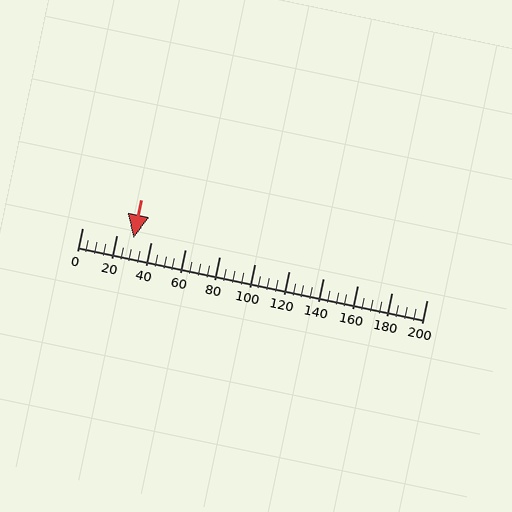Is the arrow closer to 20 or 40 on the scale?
The arrow is closer to 40.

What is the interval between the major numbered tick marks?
The major tick marks are spaced 20 units apart.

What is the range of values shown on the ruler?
The ruler shows values from 0 to 200.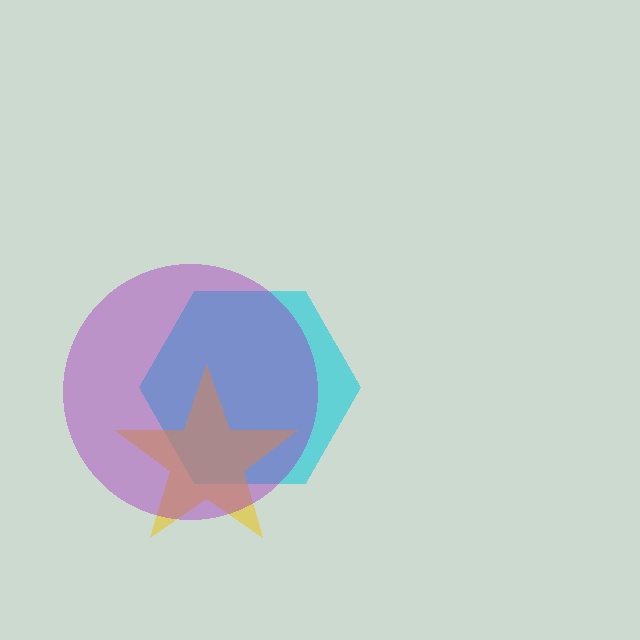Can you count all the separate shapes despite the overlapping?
Yes, there are 3 separate shapes.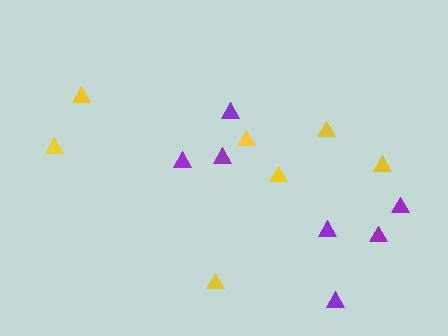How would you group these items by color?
There are 2 groups: one group of yellow triangles (7) and one group of purple triangles (7).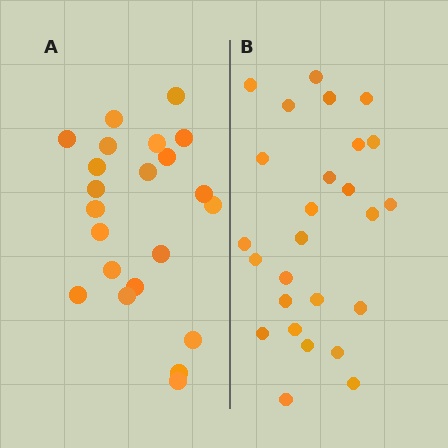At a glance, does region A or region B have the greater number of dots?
Region B (the right region) has more dots.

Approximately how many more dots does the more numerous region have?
Region B has about 4 more dots than region A.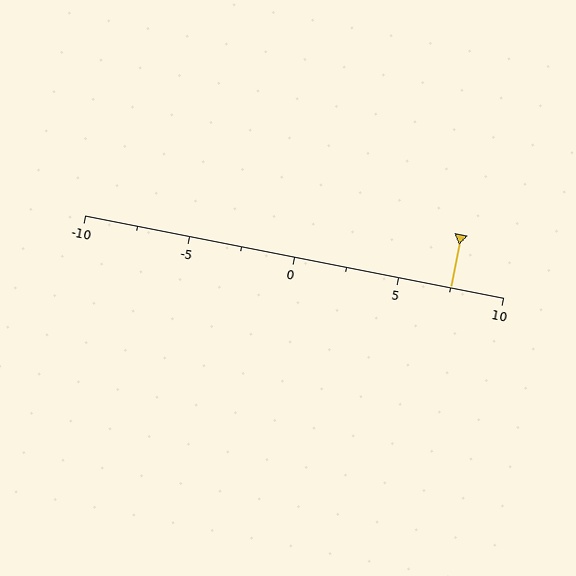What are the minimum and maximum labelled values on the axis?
The axis runs from -10 to 10.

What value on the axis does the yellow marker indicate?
The marker indicates approximately 7.5.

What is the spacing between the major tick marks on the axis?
The major ticks are spaced 5 apart.